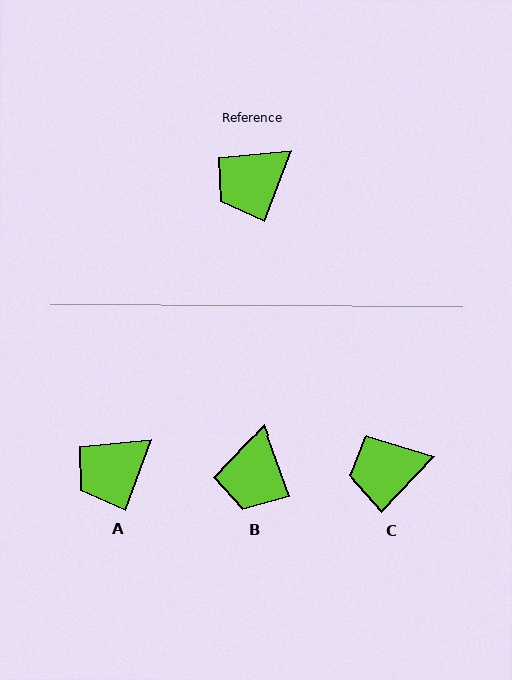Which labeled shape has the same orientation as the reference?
A.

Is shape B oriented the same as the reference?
No, it is off by about 41 degrees.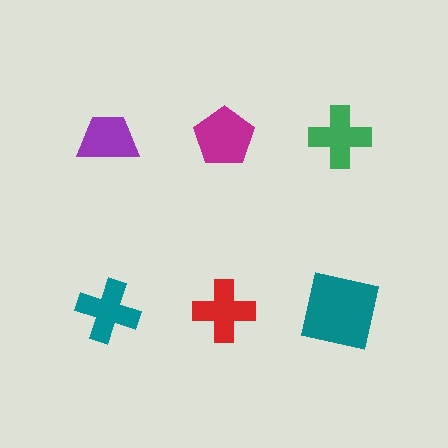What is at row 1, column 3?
A green cross.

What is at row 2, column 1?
A teal cross.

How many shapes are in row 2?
3 shapes.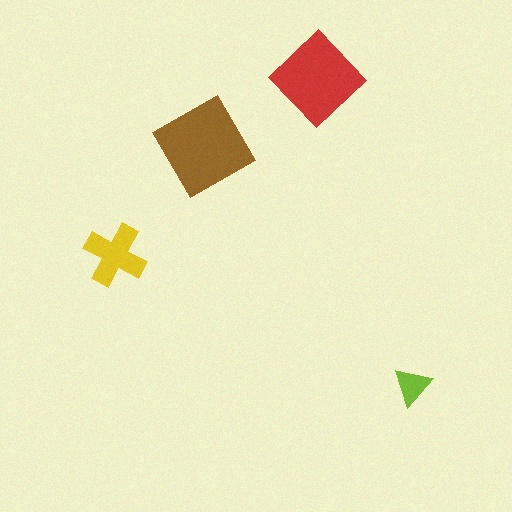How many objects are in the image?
There are 4 objects in the image.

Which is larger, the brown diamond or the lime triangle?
The brown diamond.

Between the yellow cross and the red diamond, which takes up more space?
The red diamond.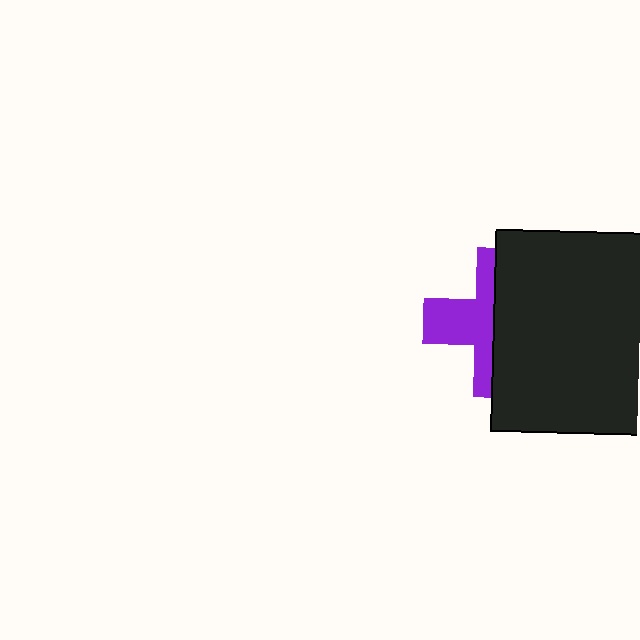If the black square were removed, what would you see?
You would see the complete purple cross.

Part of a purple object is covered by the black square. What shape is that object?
It is a cross.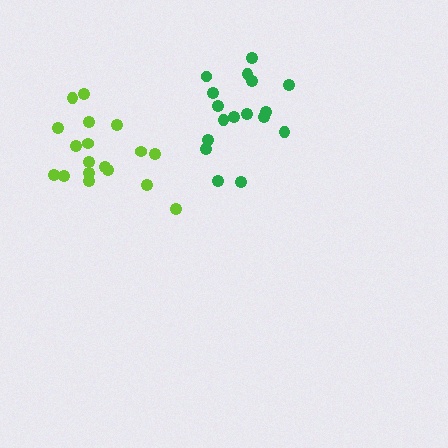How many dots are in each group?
Group 1: 18 dots, Group 2: 17 dots (35 total).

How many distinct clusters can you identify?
There are 2 distinct clusters.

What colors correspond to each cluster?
The clusters are colored: lime, green.